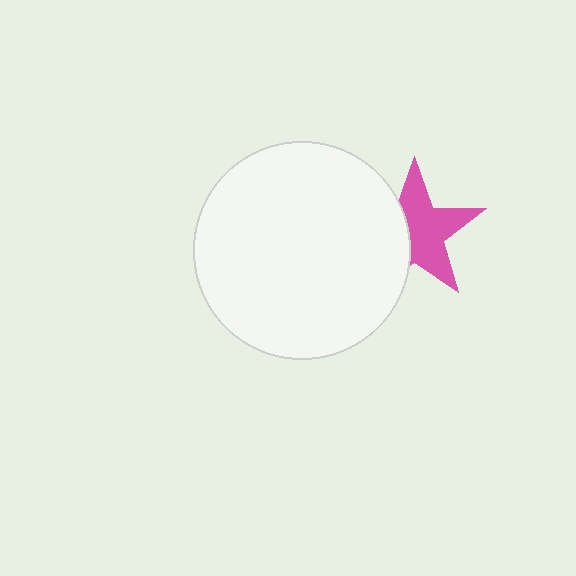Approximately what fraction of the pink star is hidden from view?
Roughly 39% of the pink star is hidden behind the white circle.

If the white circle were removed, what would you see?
You would see the complete pink star.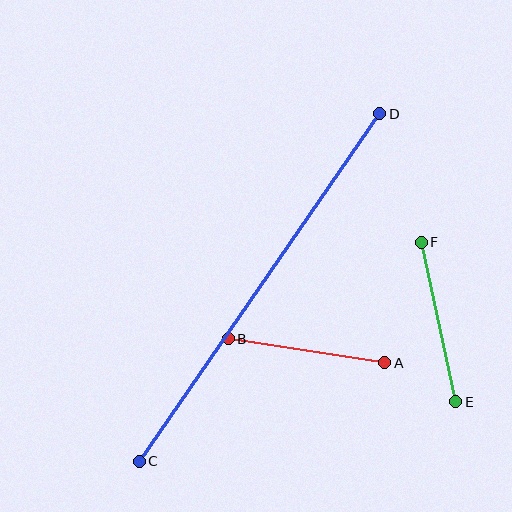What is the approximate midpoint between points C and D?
The midpoint is at approximately (260, 287) pixels.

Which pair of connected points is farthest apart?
Points C and D are farthest apart.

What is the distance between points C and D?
The distance is approximately 423 pixels.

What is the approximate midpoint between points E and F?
The midpoint is at approximately (439, 322) pixels.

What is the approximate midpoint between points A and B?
The midpoint is at approximately (306, 351) pixels.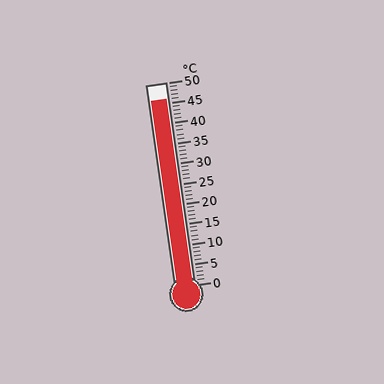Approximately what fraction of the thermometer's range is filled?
The thermometer is filled to approximately 90% of its range.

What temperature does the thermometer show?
The thermometer shows approximately 46°C.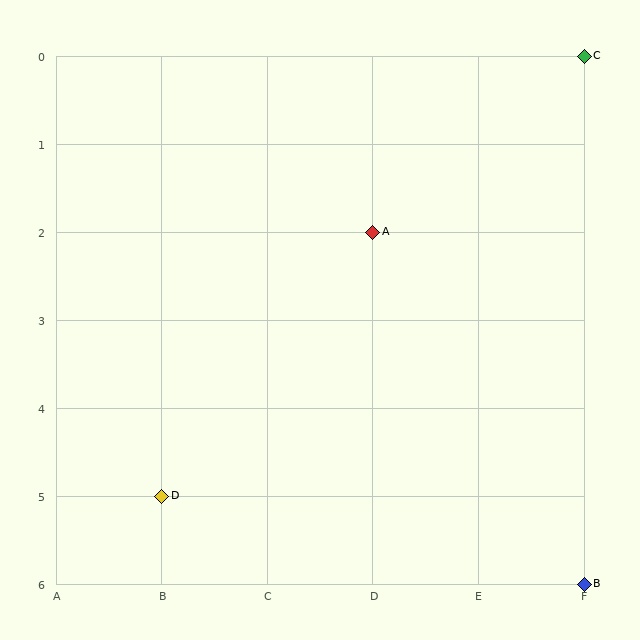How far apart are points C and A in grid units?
Points C and A are 2 columns and 2 rows apart (about 2.8 grid units diagonally).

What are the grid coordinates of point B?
Point B is at grid coordinates (F, 6).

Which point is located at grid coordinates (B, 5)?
Point D is at (B, 5).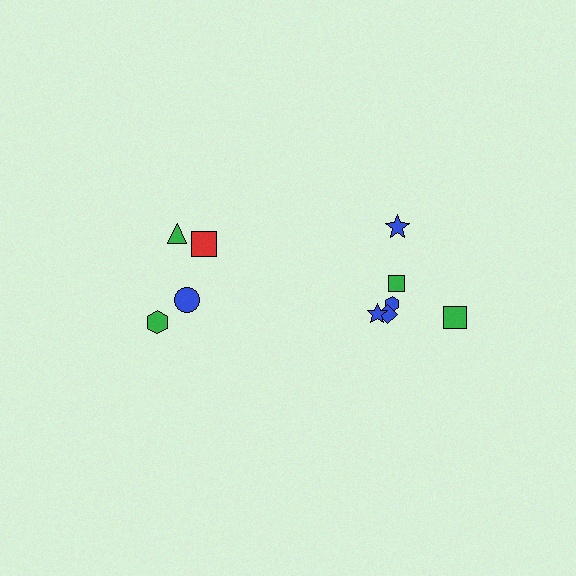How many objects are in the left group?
There are 4 objects.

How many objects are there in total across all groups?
There are 10 objects.